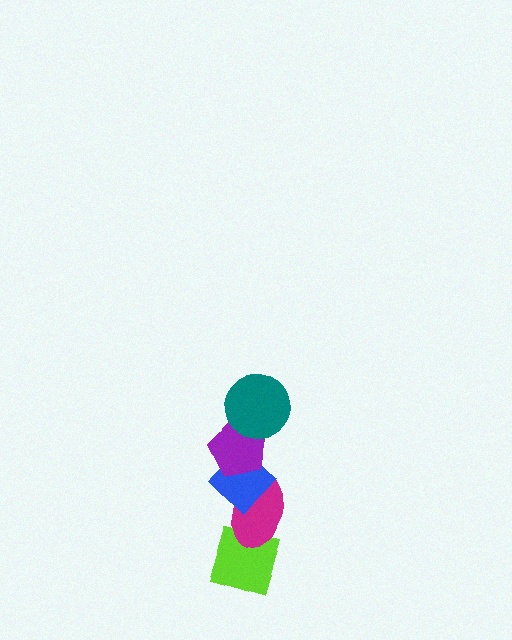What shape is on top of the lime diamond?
The magenta ellipse is on top of the lime diamond.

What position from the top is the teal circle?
The teal circle is 1st from the top.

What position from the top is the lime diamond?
The lime diamond is 5th from the top.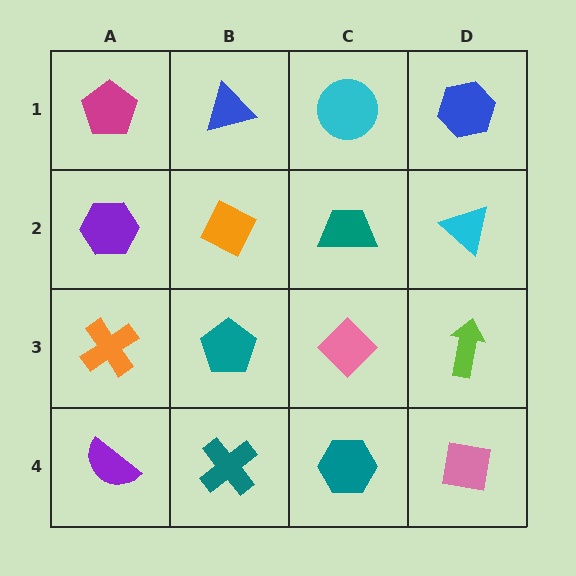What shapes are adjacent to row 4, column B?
A teal pentagon (row 3, column B), a purple semicircle (row 4, column A), a teal hexagon (row 4, column C).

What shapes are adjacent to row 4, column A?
An orange cross (row 3, column A), a teal cross (row 4, column B).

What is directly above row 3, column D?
A cyan triangle.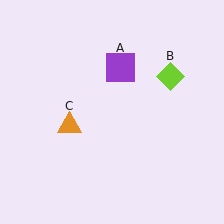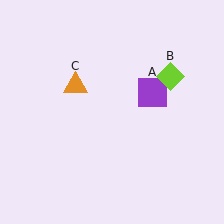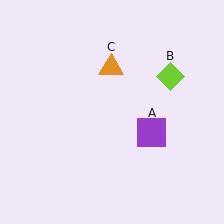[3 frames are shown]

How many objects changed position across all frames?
2 objects changed position: purple square (object A), orange triangle (object C).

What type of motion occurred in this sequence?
The purple square (object A), orange triangle (object C) rotated clockwise around the center of the scene.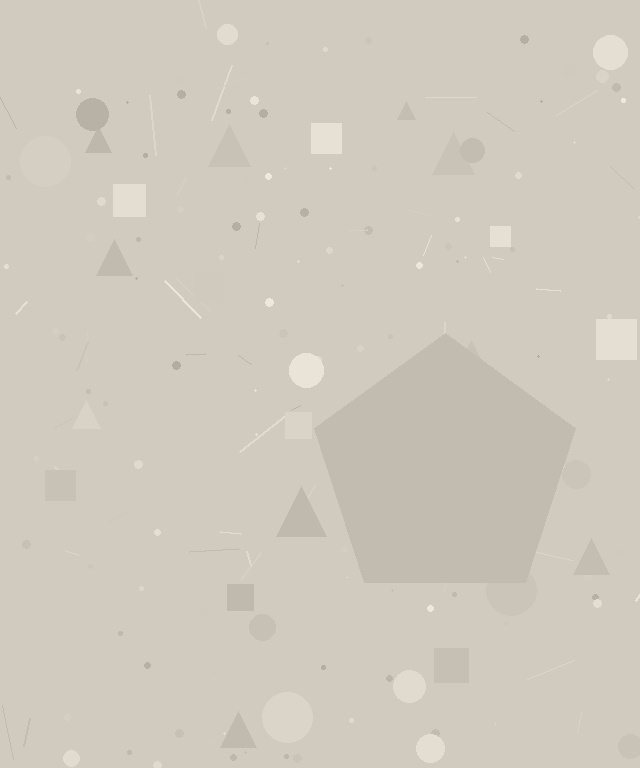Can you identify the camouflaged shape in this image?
The camouflaged shape is a pentagon.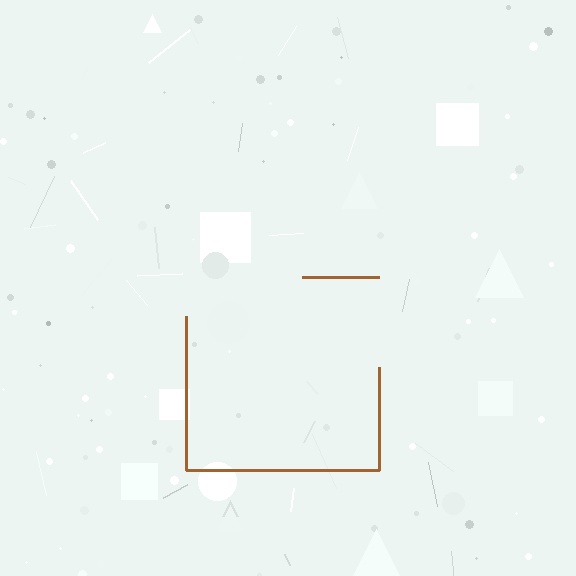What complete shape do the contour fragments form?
The contour fragments form a square.